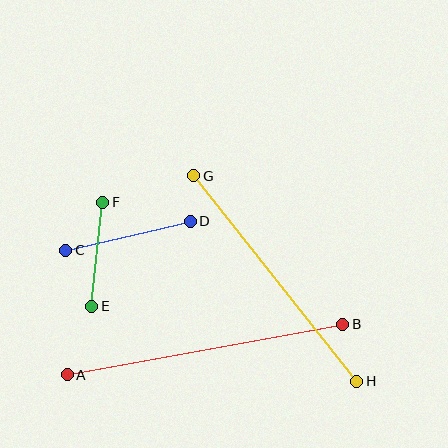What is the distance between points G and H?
The distance is approximately 262 pixels.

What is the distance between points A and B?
The distance is approximately 280 pixels.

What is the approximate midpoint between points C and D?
The midpoint is at approximately (128, 236) pixels.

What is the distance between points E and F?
The distance is approximately 104 pixels.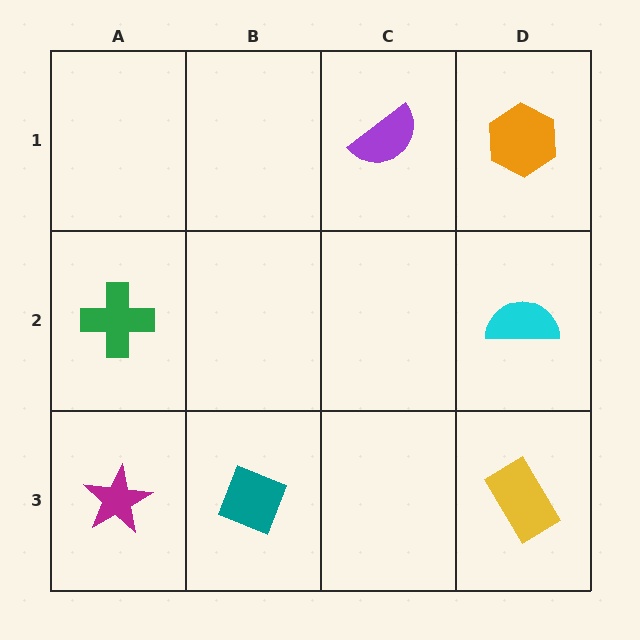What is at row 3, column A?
A magenta star.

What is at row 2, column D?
A cyan semicircle.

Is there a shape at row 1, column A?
No, that cell is empty.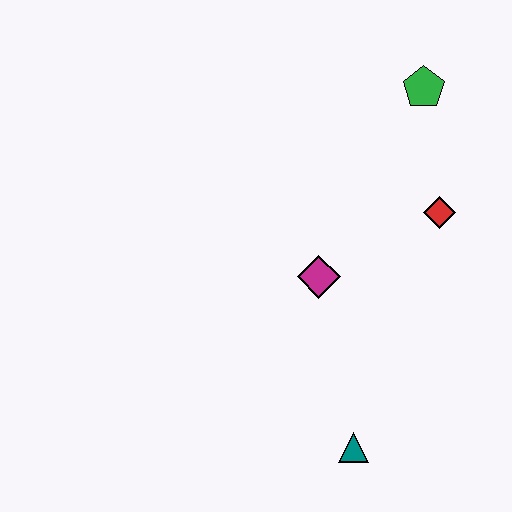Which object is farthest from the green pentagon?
The teal triangle is farthest from the green pentagon.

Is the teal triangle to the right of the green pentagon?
No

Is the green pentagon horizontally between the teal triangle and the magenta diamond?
No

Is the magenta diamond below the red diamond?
Yes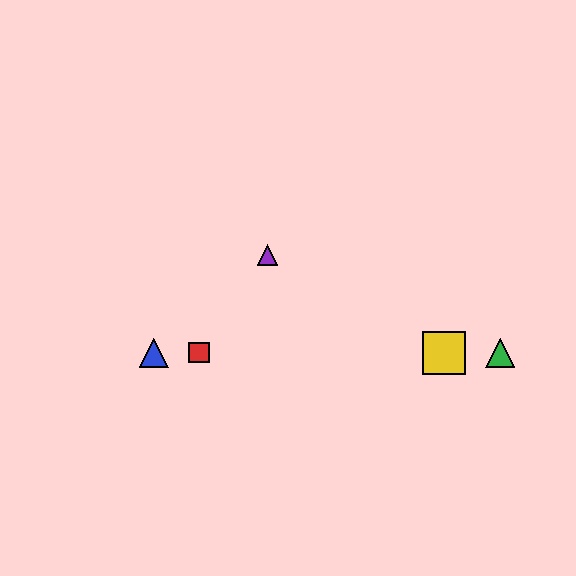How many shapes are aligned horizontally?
4 shapes (the red square, the blue triangle, the green triangle, the yellow square) are aligned horizontally.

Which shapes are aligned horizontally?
The red square, the blue triangle, the green triangle, the yellow square are aligned horizontally.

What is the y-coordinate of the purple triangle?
The purple triangle is at y≈255.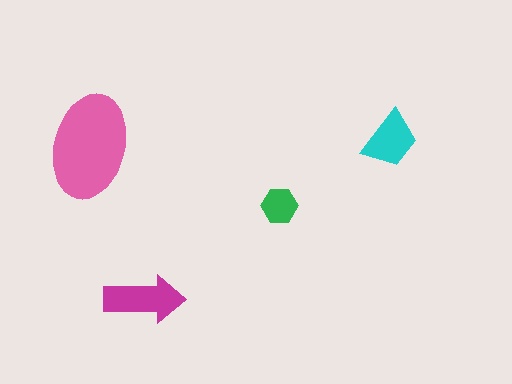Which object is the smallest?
The green hexagon.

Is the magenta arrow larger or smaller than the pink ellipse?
Smaller.